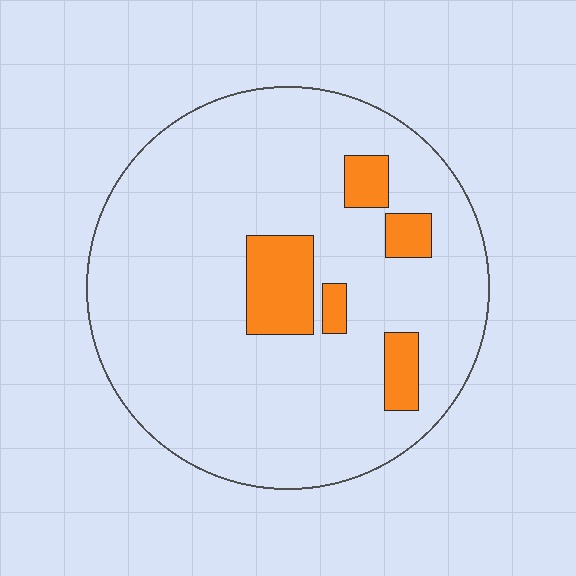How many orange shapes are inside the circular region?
5.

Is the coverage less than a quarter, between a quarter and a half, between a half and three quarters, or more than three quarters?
Less than a quarter.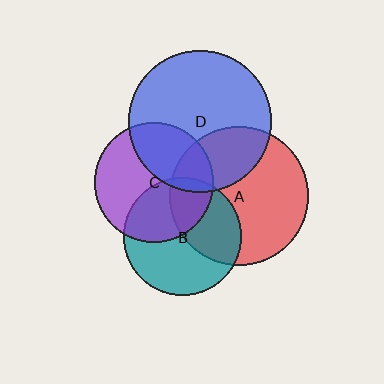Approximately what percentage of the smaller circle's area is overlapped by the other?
Approximately 5%.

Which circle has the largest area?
Circle D (blue).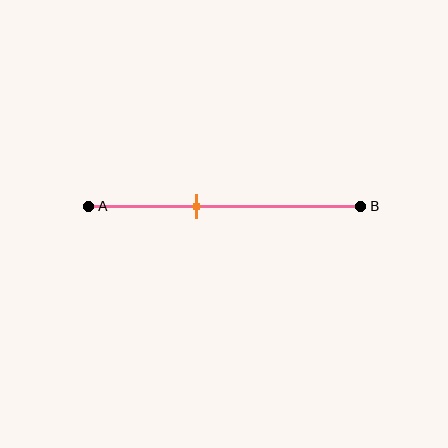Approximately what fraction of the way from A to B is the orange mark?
The orange mark is approximately 40% of the way from A to B.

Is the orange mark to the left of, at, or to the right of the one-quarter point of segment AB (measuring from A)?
The orange mark is to the right of the one-quarter point of segment AB.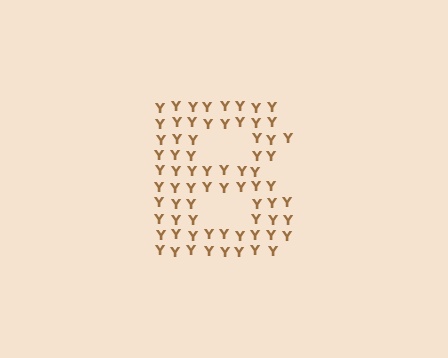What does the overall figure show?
The overall figure shows the letter B.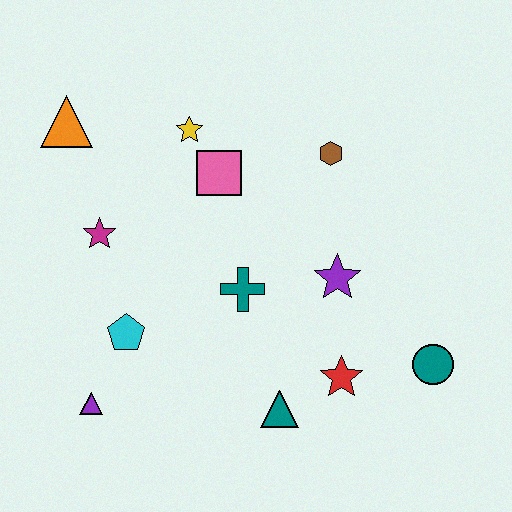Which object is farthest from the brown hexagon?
The purple triangle is farthest from the brown hexagon.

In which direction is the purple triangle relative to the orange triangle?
The purple triangle is below the orange triangle.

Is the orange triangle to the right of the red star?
No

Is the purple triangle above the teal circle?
No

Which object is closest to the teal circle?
The red star is closest to the teal circle.